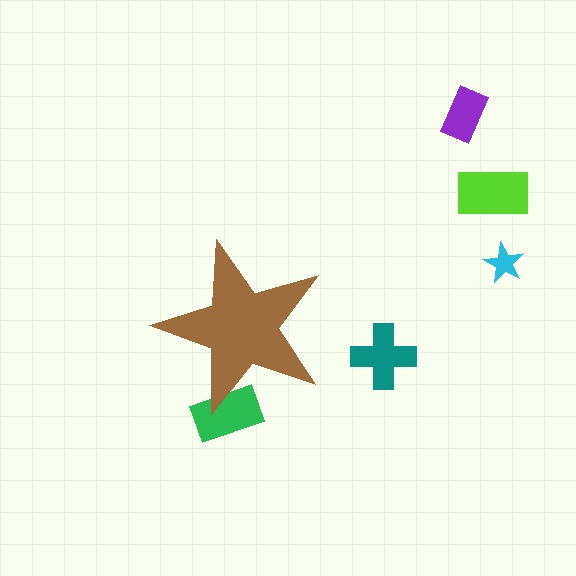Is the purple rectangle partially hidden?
No, the purple rectangle is fully visible.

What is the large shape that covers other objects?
A brown star.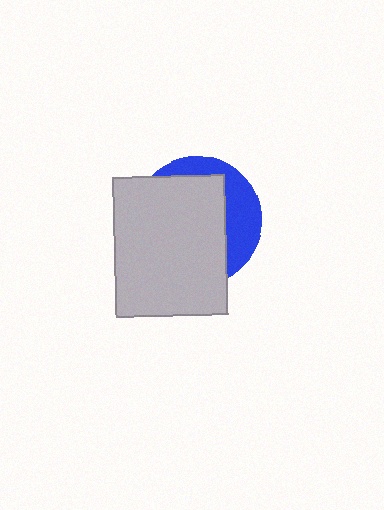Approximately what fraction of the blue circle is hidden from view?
Roughly 69% of the blue circle is hidden behind the light gray rectangle.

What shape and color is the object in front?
The object in front is a light gray rectangle.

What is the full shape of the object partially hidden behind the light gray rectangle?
The partially hidden object is a blue circle.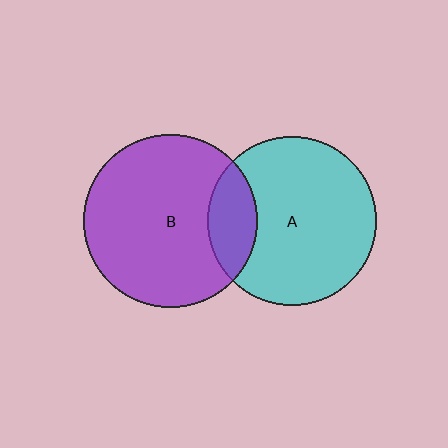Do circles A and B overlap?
Yes.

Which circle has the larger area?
Circle B (purple).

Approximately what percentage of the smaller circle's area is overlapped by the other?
Approximately 20%.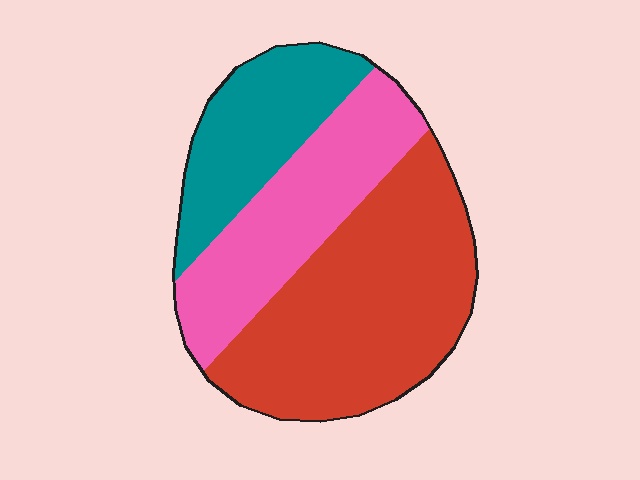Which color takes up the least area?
Teal, at roughly 25%.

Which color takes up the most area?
Red, at roughly 50%.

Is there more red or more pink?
Red.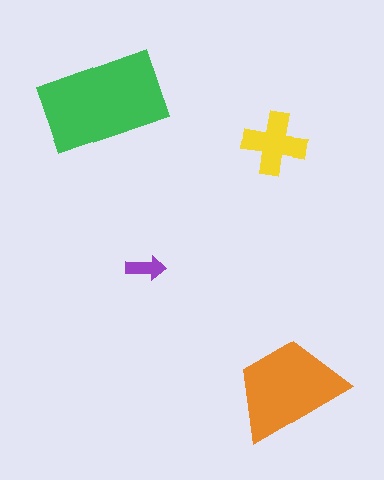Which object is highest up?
The green rectangle is topmost.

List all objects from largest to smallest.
The green rectangle, the orange trapezoid, the yellow cross, the purple arrow.